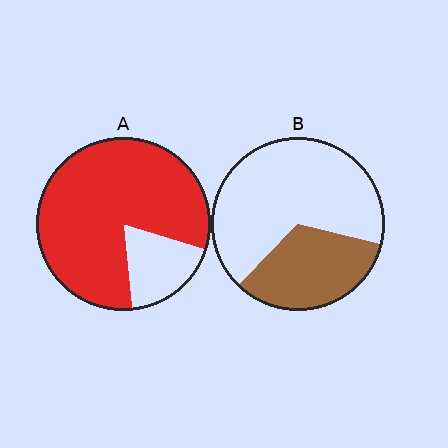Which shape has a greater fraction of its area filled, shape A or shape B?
Shape A.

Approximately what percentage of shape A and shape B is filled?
A is approximately 80% and B is approximately 35%.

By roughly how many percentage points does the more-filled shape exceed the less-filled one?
By roughly 50 percentage points (A over B).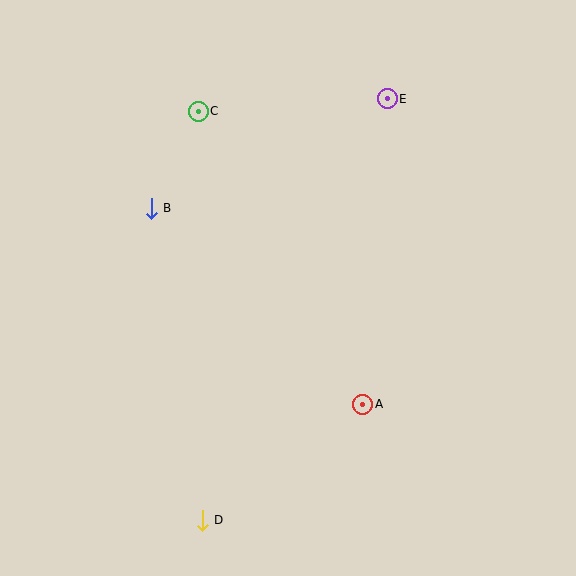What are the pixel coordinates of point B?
Point B is at (151, 208).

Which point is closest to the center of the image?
Point A at (363, 404) is closest to the center.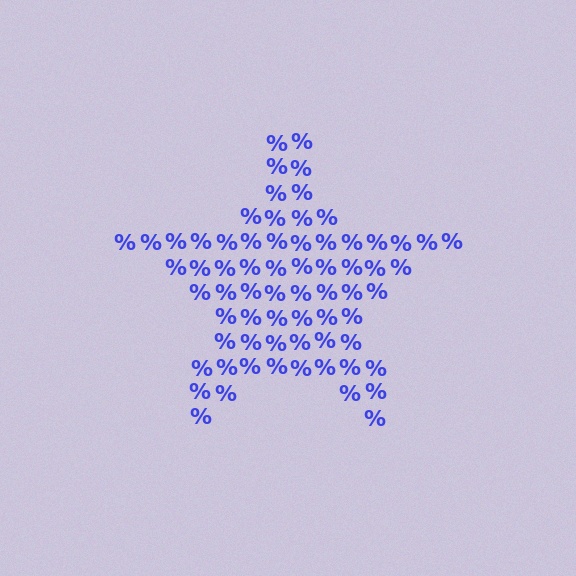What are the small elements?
The small elements are percent signs.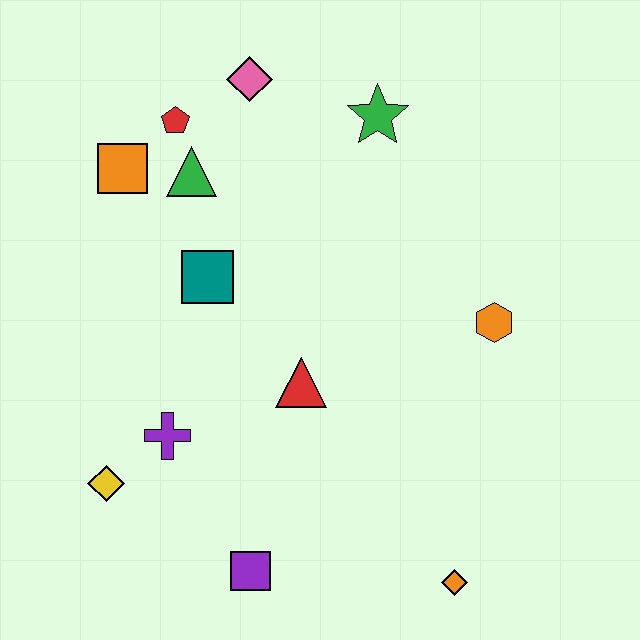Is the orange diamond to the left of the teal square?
No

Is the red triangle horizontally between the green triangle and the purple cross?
No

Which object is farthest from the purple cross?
The green star is farthest from the purple cross.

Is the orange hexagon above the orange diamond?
Yes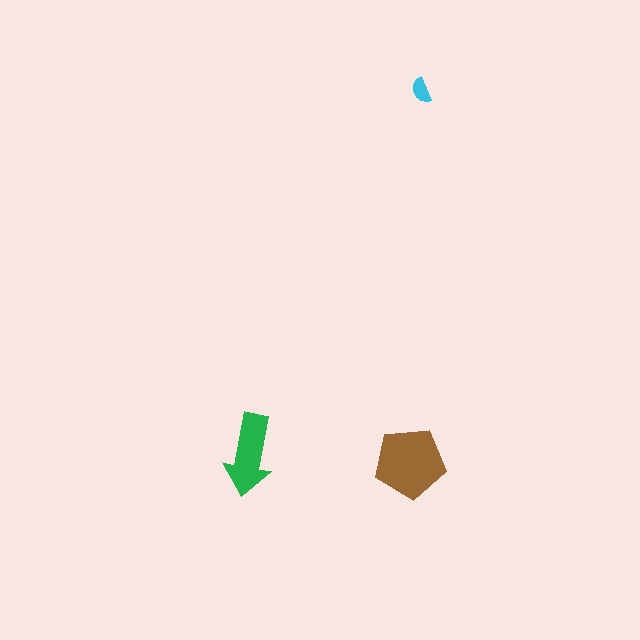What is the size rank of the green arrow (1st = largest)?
2nd.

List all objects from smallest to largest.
The cyan semicircle, the green arrow, the brown pentagon.